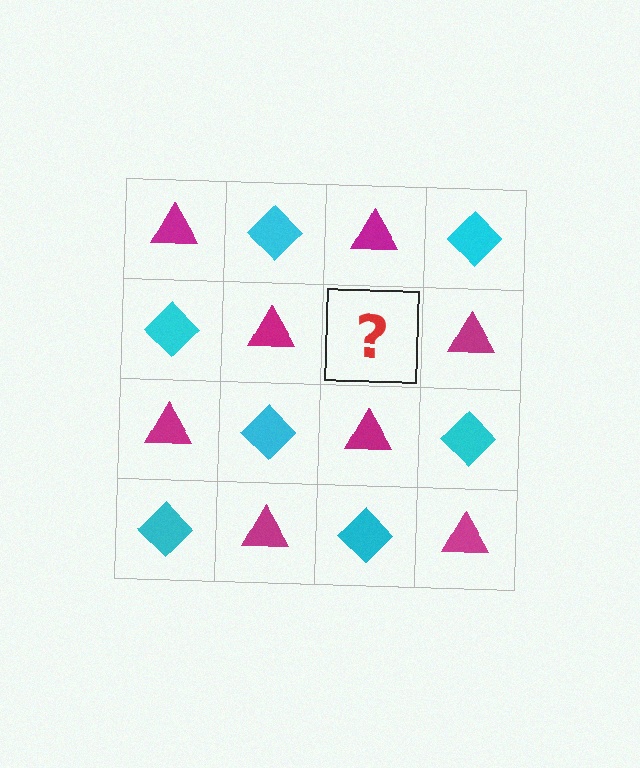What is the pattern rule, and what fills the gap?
The rule is that it alternates magenta triangle and cyan diamond in a checkerboard pattern. The gap should be filled with a cyan diamond.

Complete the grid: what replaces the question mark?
The question mark should be replaced with a cyan diamond.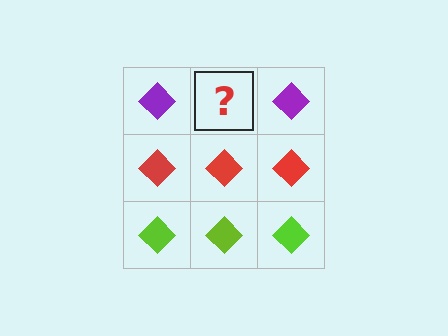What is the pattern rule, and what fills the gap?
The rule is that each row has a consistent color. The gap should be filled with a purple diamond.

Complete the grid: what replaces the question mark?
The question mark should be replaced with a purple diamond.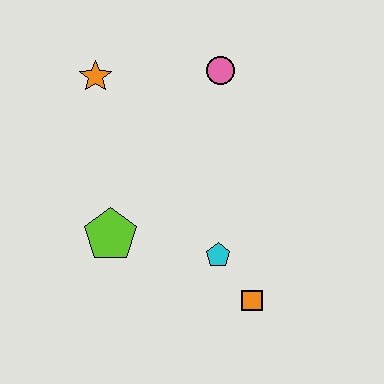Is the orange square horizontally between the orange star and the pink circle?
No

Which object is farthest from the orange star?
The orange square is farthest from the orange star.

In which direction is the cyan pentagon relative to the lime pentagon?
The cyan pentagon is to the right of the lime pentagon.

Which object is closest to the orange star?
The pink circle is closest to the orange star.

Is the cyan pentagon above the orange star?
No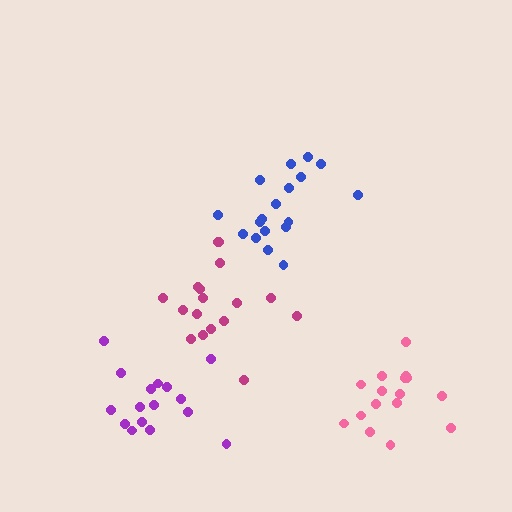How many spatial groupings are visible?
There are 4 spatial groupings.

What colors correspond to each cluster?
The clusters are colored: magenta, blue, pink, purple.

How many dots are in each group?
Group 1: 17 dots, Group 2: 18 dots, Group 3: 16 dots, Group 4: 16 dots (67 total).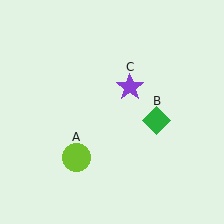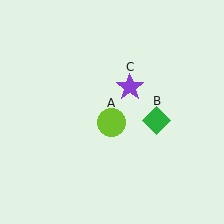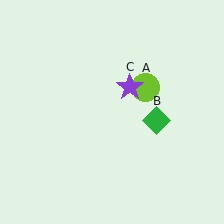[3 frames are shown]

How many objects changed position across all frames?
1 object changed position: lime circle (object A).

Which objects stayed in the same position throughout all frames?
Green diamond (object B) and purple star (object C) remained stationary.